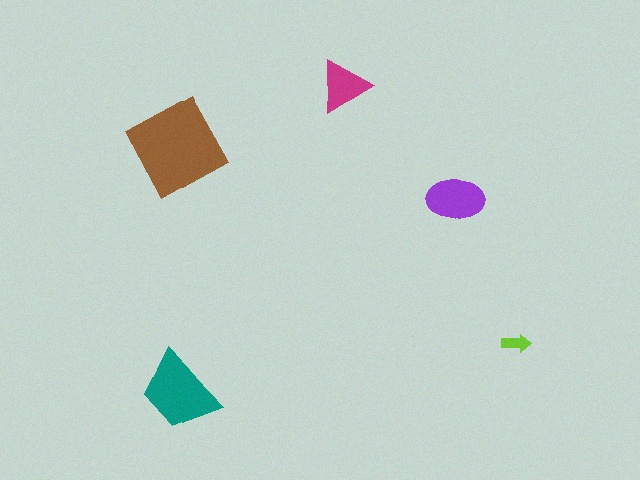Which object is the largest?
The brown square.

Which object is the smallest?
The lime arrow.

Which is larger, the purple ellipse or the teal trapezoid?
The teal trapezoid.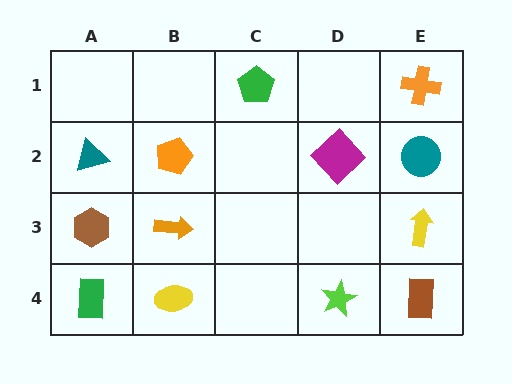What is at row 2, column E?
A teal circle.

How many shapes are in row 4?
4 shapes.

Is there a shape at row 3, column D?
No, that cell is empty.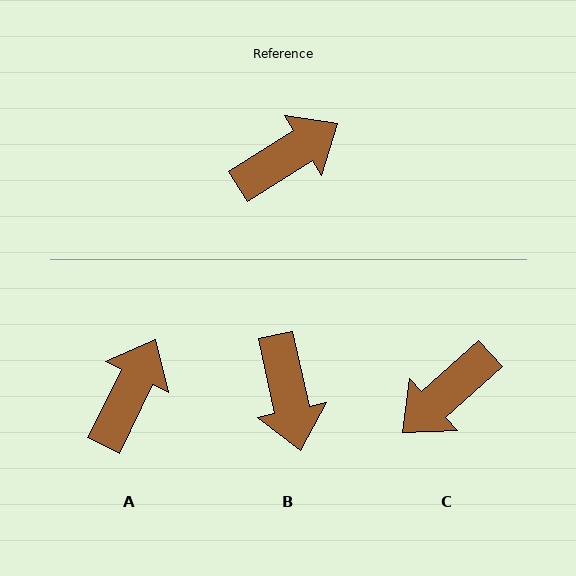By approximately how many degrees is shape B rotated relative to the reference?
Approximately 110 degrees clockwise.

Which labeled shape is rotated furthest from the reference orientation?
C, about 170 degrees away.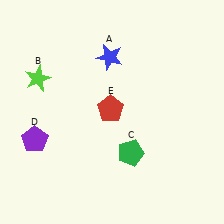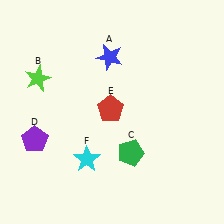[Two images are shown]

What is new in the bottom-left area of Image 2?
A cyan star (F) was added in the bottom-left area of Image 2.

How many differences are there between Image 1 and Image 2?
There is 1 difference between the two images.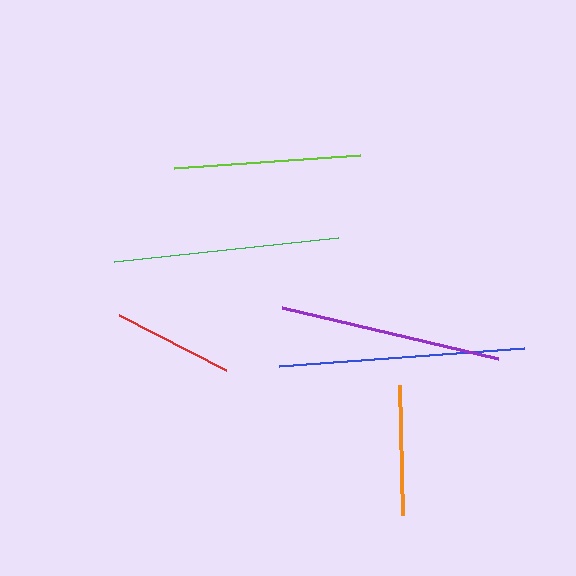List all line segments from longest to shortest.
From longest to shortest: blue, green, purple, lime, orange, red.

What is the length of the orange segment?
The orange segment is approximately 130 pixels long.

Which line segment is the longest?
The blue line is the longest at approximately 246 pixels.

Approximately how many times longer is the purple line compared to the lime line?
The purple line is approximately 1.2 times the length of the lime line.